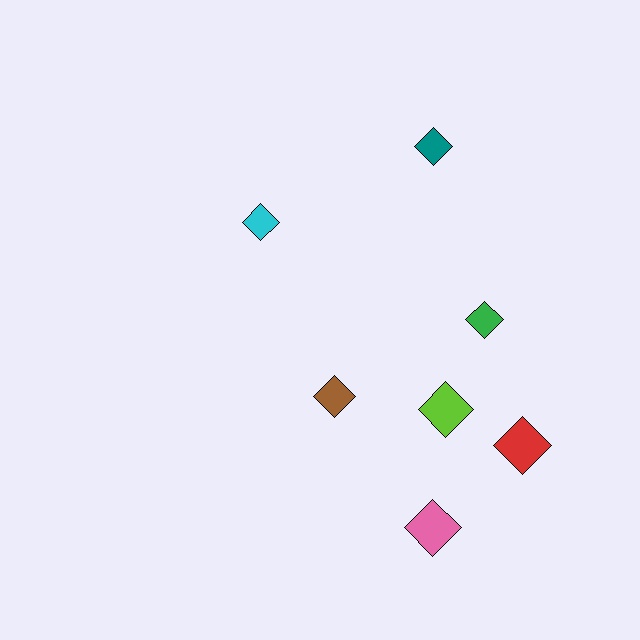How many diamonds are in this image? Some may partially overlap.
There are 7 diamonds.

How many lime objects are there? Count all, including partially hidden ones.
There is 1 lime object.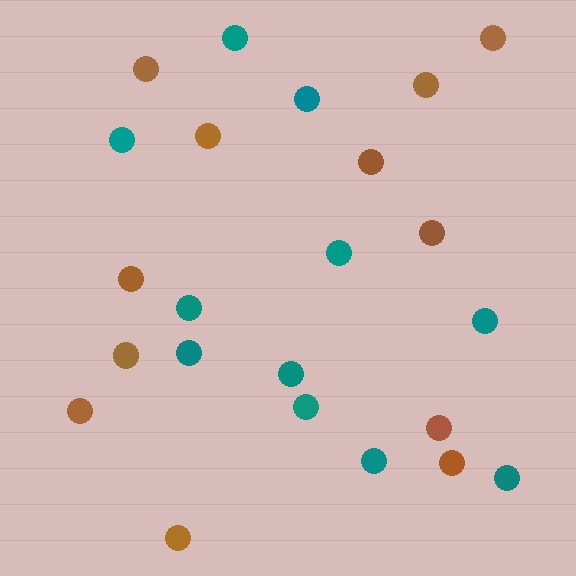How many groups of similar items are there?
There are 2 groups: one group of brown circles (12) and one group of teal circles (11).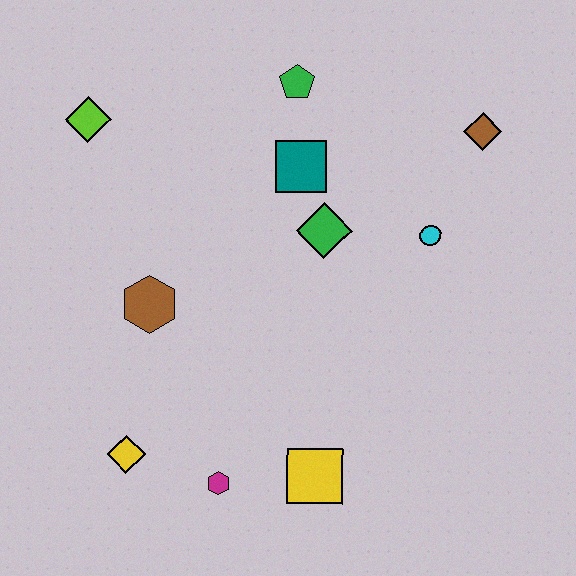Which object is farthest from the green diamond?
The yellow diamond is farthest from the green diamond.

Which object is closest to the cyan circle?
The green diamond is closest to the cyan circle.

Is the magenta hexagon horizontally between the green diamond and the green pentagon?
No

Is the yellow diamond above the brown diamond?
No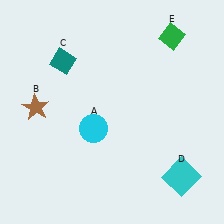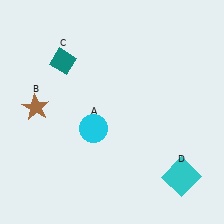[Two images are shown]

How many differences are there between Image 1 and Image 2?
There is 1 difference between the two images.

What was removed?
The green diamond (E) was removed in Image 2.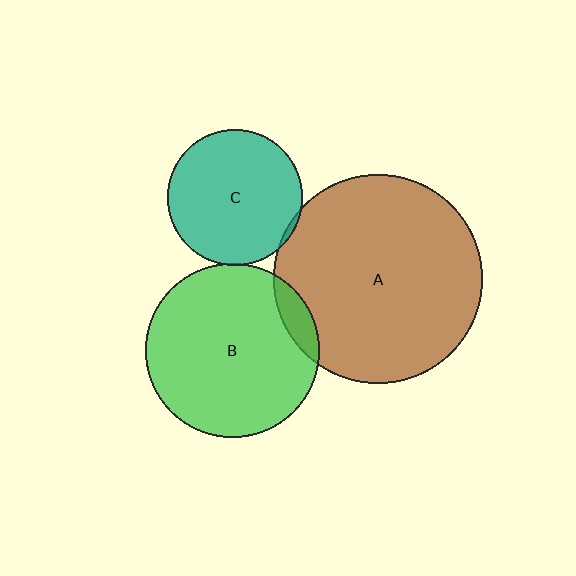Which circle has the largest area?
Circle A (brown).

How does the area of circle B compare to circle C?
Approximately 1.6 times.